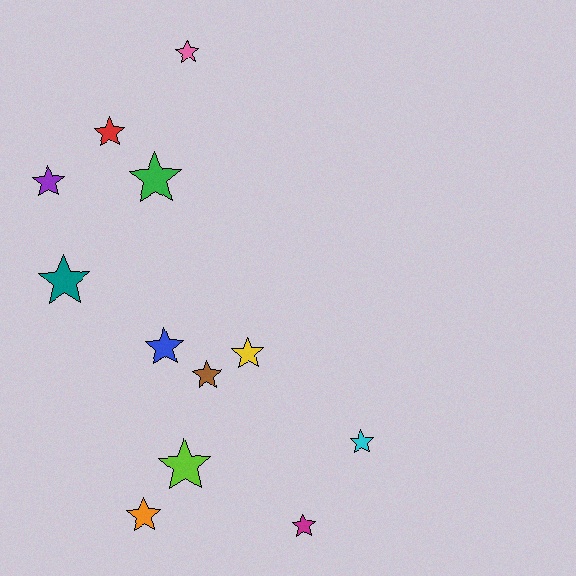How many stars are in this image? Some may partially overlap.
There are 12 stars.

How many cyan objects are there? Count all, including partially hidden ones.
There is 1 cyan object.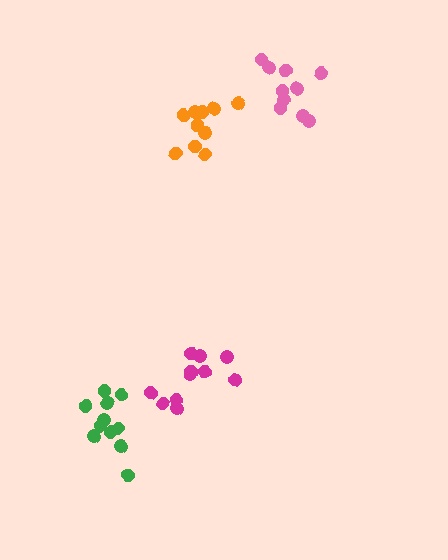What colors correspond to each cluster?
The clusters are colored: magenta, pink, green, orange.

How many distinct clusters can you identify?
There are 4 distinct clusters.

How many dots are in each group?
Group 1: 11 dots, Group 2: 10 dots, Group 3: 11 dots, Group 4: 10 dots (42 total).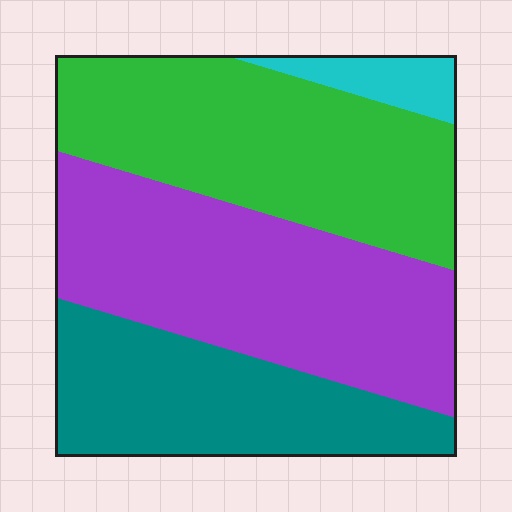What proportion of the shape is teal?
Teal takes up between a sixth and a third of the shape.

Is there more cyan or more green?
Green.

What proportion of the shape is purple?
Purple takes up between a third and a half of the shape.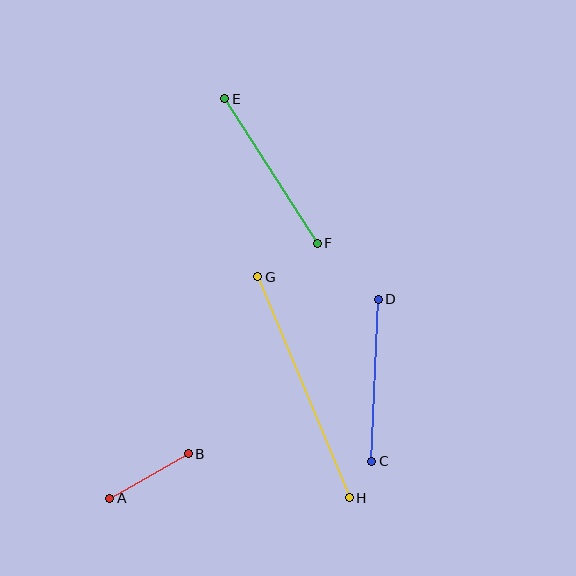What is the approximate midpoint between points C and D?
The midpoint is at approximately (375, 380) pixels.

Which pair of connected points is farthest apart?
Points G and H are farthest apart.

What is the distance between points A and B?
The distance is approximately 90 pixels.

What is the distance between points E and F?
The distance is approximately 172 pixels.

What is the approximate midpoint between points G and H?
The midpoint is at approximately (303, 387) pixels.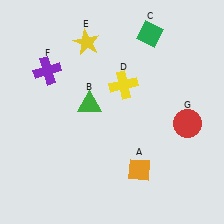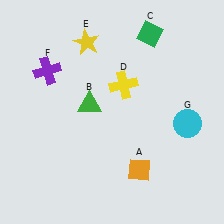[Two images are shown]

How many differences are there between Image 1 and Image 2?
There is 1 difference between the two images.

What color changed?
The circle (G) changed from red in Image 1 to cyan in Image 2.